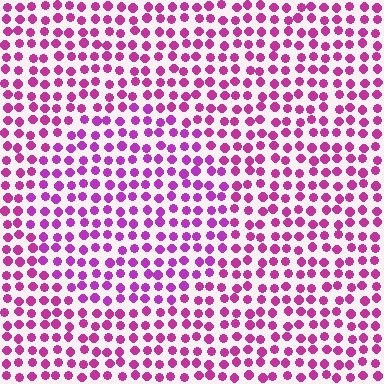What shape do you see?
I see a circle.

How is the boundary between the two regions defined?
The boundary is defined purely by a slight shift in hue (about 20 degrees). Spacing, size, and orientation are identical on both sides.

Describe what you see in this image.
The image is filled with small magenta elements in a uniform arrangement. A circle-shaped region is visible where the elements are tinted to a slightly different hue, forming a subtle color boundary.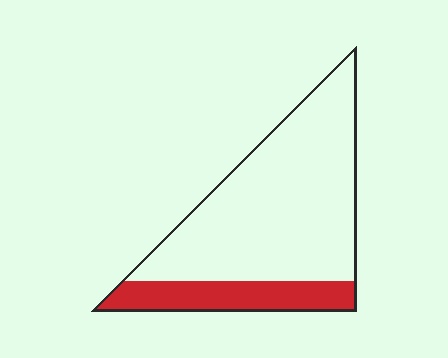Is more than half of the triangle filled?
No.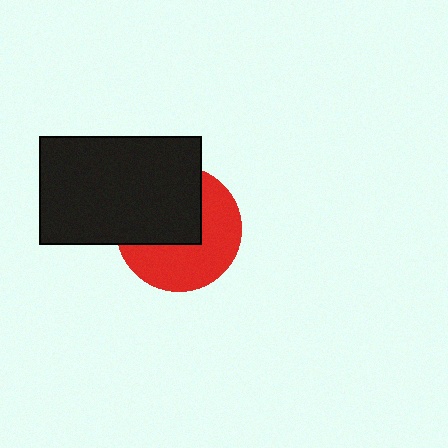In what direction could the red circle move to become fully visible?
The red circle could move toward the lower-right. That would shift it out from behind the black rectangle entirely.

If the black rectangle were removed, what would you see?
You would see the complete red circle.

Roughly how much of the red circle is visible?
About half of it is visible (roughly 53%).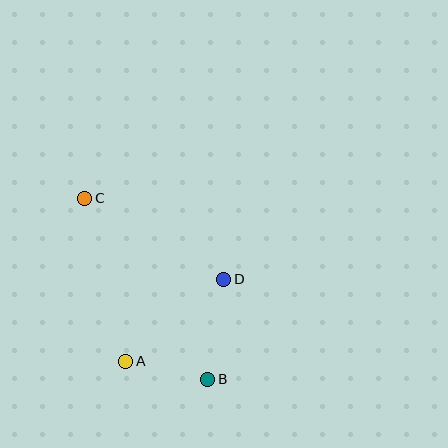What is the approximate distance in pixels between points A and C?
The distance between A and C is approximately 168 pixels.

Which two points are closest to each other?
Points A and B are closest to each other.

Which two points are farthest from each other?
Points B and C are farthest from each other.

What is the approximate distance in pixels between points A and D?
The distance between A and D is approximately 128 pixels.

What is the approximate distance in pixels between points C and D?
The distance between C and D is approximately 161 pixels.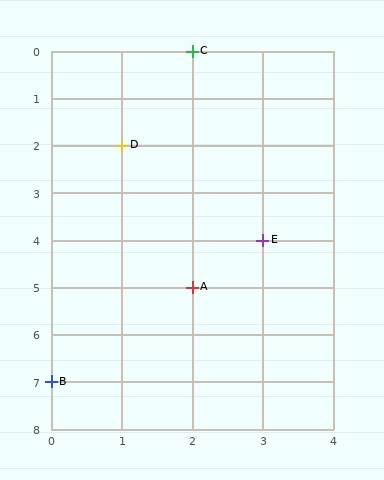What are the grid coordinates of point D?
Point D is at grid coordinates (1, 2).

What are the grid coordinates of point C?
Point C is at grid coordinates (2, 0).